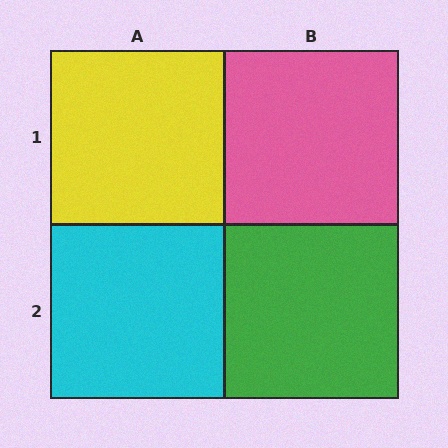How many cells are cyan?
1 cell is cyan.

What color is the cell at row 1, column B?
Pink.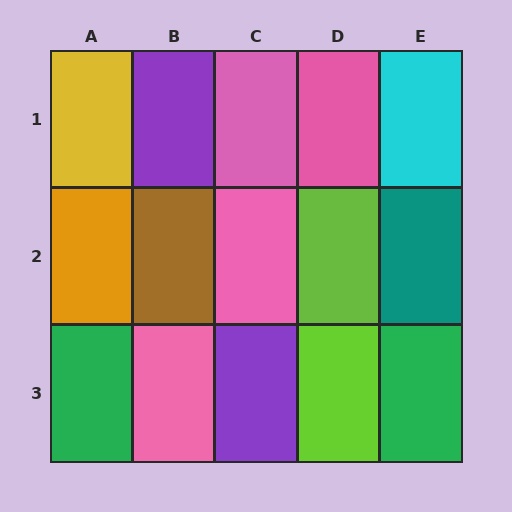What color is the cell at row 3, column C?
Purple.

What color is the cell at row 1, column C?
Pink.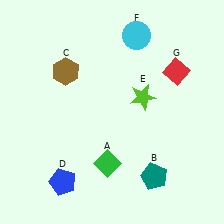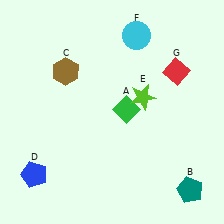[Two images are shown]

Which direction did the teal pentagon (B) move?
The teal pentagon (B) moved right.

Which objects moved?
The objects that moved are: the green diamond (A), the teal pentagon (B), the blue pentagon (D).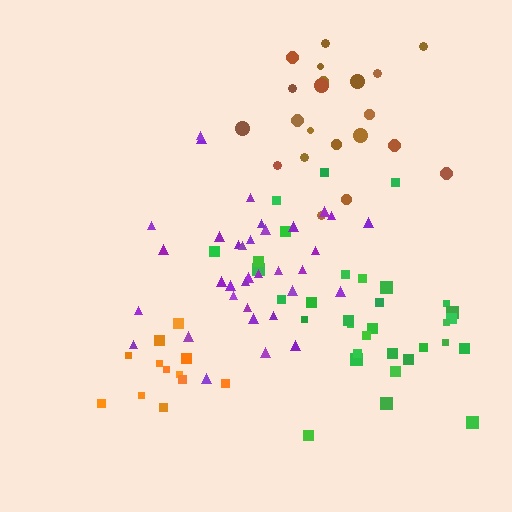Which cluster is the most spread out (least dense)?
Brown.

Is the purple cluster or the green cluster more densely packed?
Purple.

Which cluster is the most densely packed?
Orange.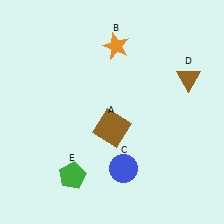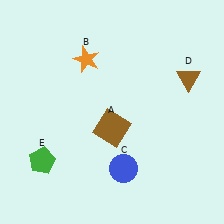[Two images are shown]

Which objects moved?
The objects that moved are: the orange star (B), the green pentagon (E).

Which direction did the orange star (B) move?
The orange star (B) moved left.